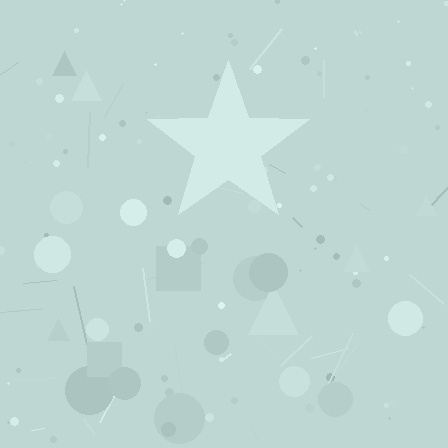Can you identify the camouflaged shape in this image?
The camouflaged shape is a star.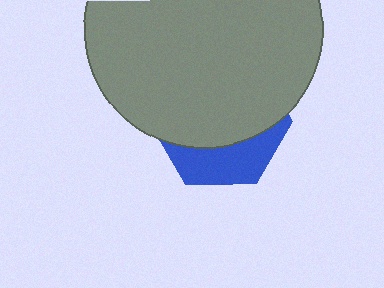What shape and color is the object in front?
The object in front is a gray circle.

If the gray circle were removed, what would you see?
You would see the complete blue hexagon.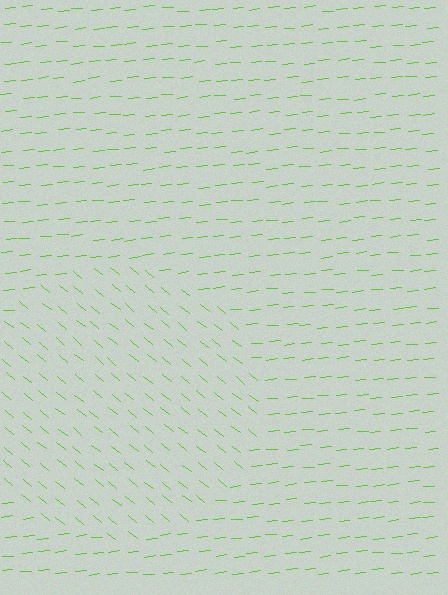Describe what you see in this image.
The image is filled with small lime line segments. A circle region in the image has lines oriented differently from the surrounding lines, creating a visible texture boundary.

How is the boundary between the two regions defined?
The boundary is defined purely by a change in line orientation (approximately 45 degrees difference). All lines are the same color and thickness.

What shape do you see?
I see a circle.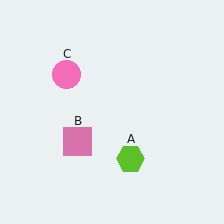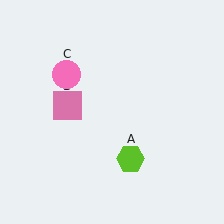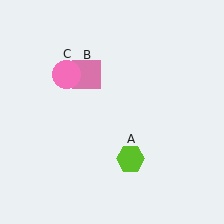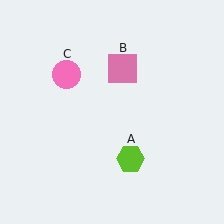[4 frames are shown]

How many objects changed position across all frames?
1 object changed position: pink square (object B).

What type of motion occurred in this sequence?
The pink square (object B) rotated clockwise around the center of the scene.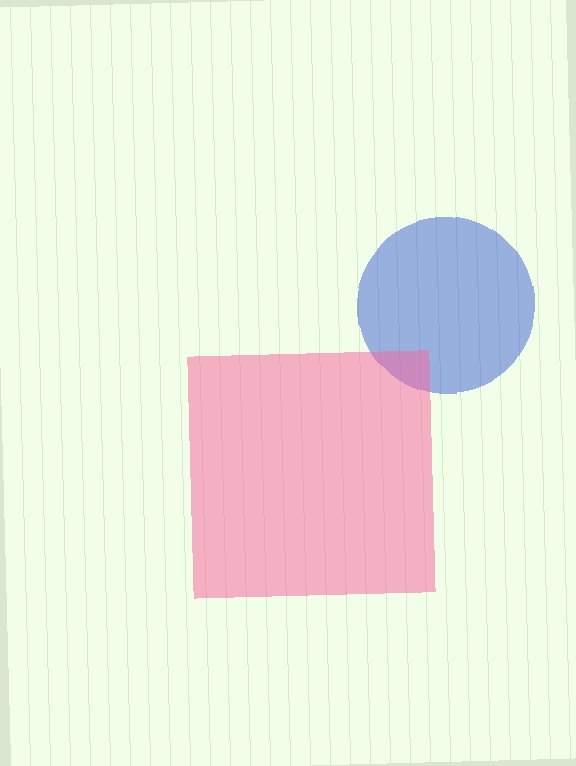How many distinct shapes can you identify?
There are 2 distinct shapes: a blue circle, a pink square.